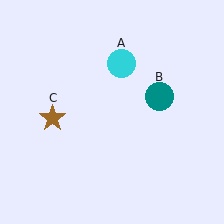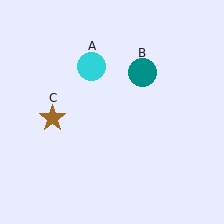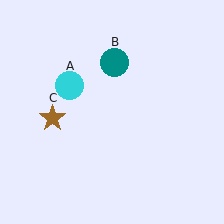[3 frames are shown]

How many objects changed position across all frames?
2 objects changed position: cyan circle (object A), teal circle (object B).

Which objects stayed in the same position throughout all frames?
Brown star (object C) remained stationary.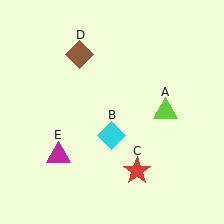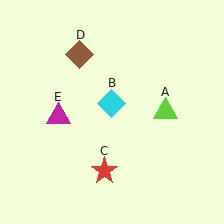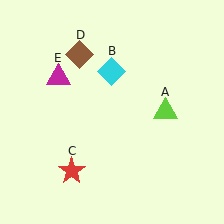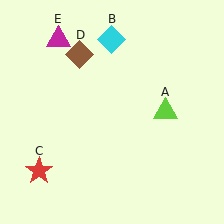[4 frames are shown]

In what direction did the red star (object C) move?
The red star (object C) moved left.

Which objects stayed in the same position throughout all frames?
Lime triangle (object A) and brown diamond (object D) remained stationary.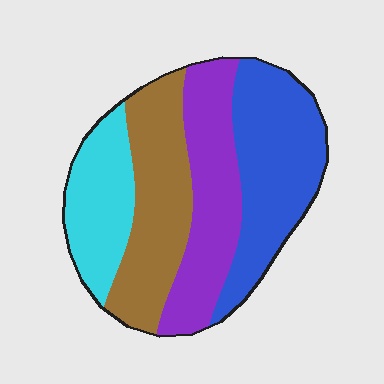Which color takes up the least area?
Cyan, at roughly 20%.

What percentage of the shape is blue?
Blue takes up about one third (1/3) of the shape.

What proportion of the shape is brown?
Brown covers about 25% of the shape.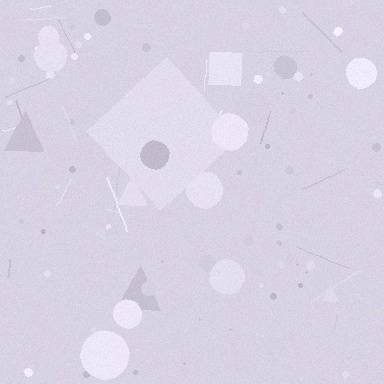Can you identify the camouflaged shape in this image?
The camouflaged shape is a diamond.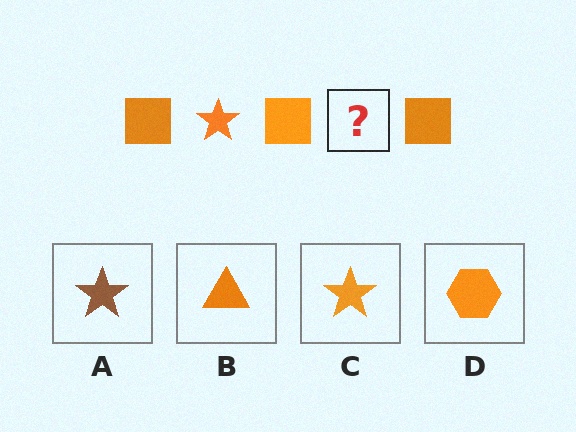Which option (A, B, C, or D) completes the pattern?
C.